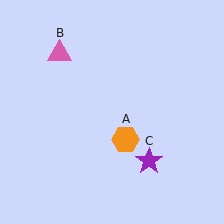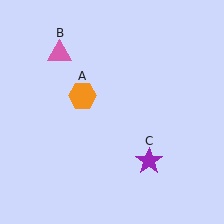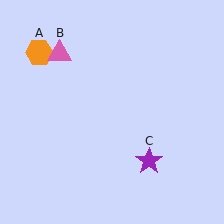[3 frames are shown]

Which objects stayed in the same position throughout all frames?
Pink triangle (object B) and purple star (object C) remained stationary.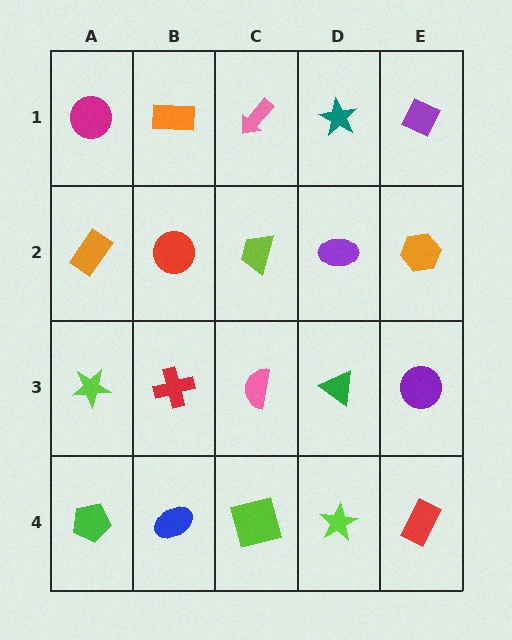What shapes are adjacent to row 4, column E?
A purple circle (row 3, column E), a lime star (row 4, column D).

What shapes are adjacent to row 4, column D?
A green triangle (row 3, column D), a lime square (row 4, column C), a red rectangle (row 4, column E).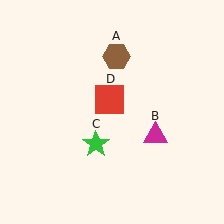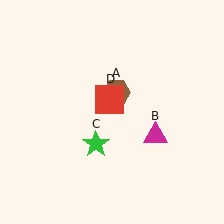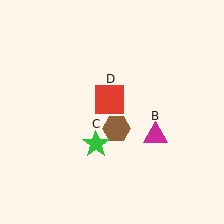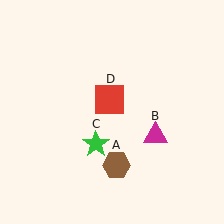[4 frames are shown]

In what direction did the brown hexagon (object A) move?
The brown hexagon (object A) moved down.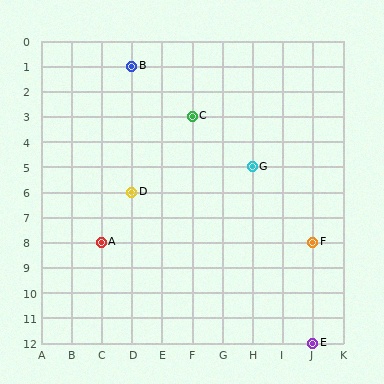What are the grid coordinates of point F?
Point F is at grid coordinates (J, 8).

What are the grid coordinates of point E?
Point E is at grid coordinates (J, 12).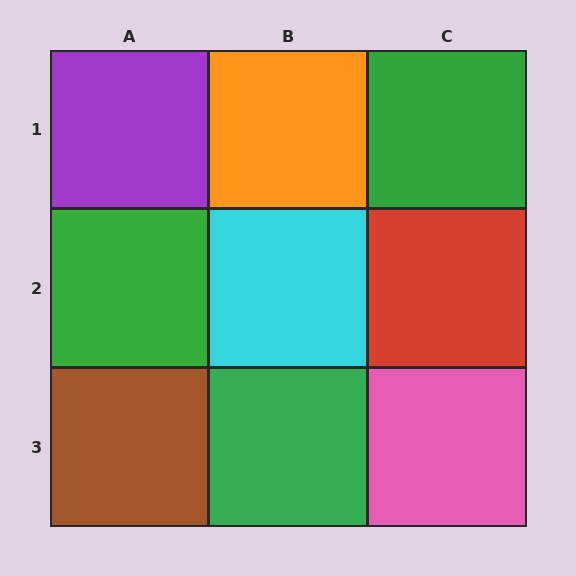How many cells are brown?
1 cell is brown.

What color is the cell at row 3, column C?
Pink.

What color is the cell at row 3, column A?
Brown.